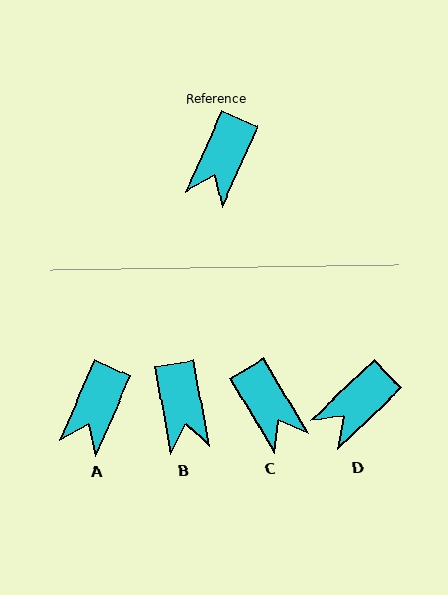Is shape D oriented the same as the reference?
No, it is off by about 23 degrees.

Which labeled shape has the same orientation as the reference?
A.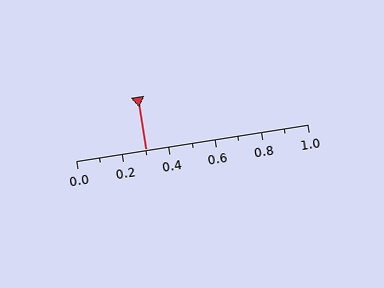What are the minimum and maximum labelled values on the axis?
The axis runs from 0.0 to 1.0.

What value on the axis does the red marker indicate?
The marker indicates approximately 0.3.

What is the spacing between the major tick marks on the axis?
The major ticks are spaced 0.2 apart.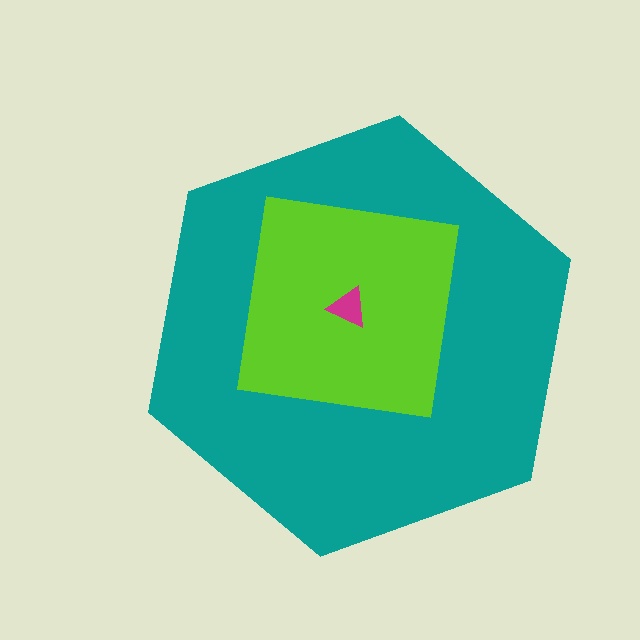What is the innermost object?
The magenta triangle.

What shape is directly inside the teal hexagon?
The lime square.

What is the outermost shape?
The teal hexagon.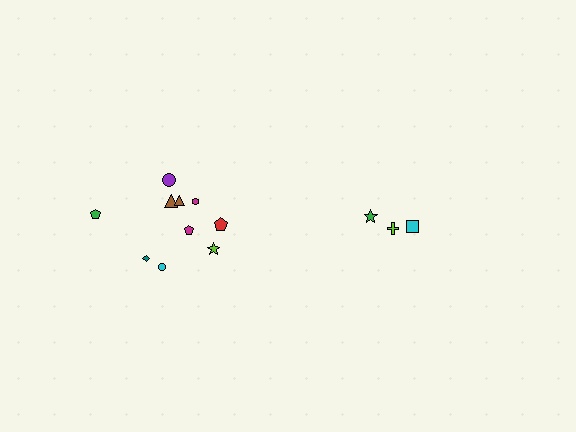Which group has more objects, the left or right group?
The left group.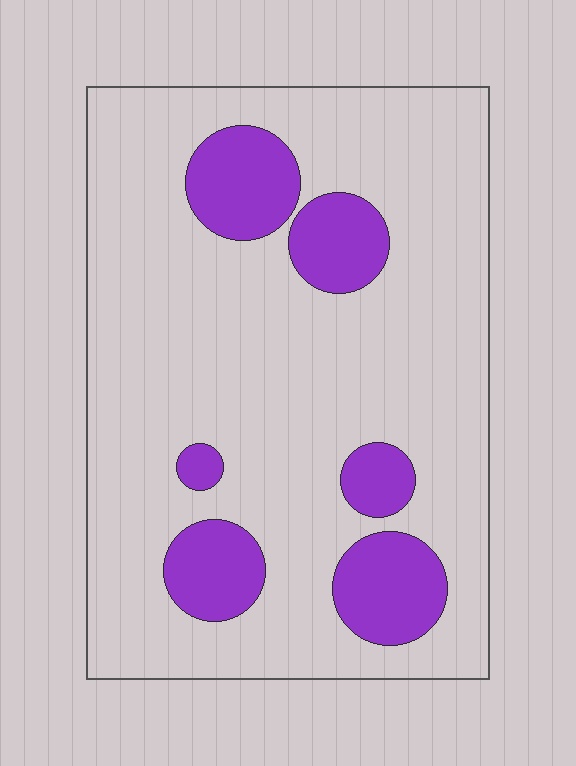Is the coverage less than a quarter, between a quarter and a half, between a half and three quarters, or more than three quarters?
Less than a quarter.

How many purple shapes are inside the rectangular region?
6.